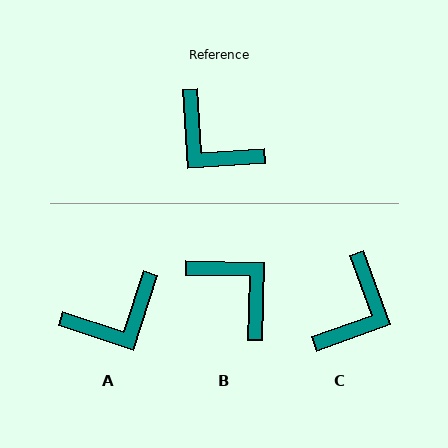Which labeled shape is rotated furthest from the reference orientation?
B, about 175 degrees away.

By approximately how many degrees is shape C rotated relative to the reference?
Approximately 106 degrees counter-clockwise.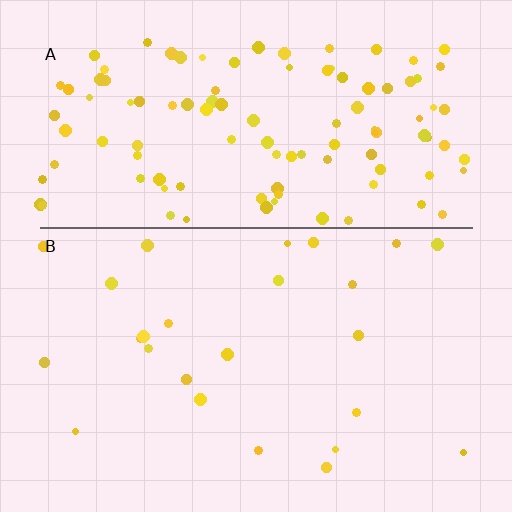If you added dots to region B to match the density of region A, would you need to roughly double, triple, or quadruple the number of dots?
Approximately quadruple.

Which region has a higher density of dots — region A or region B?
A (the top).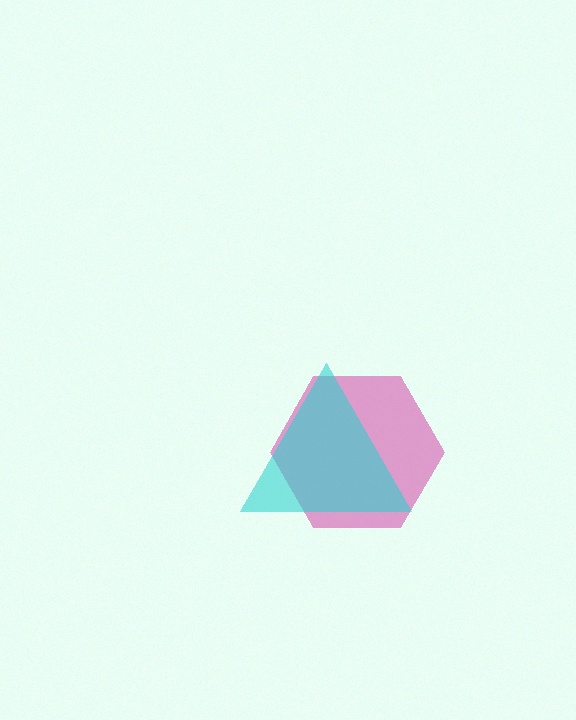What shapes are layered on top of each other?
The layered shapes are: a magenta hexagon, a cyan triangle.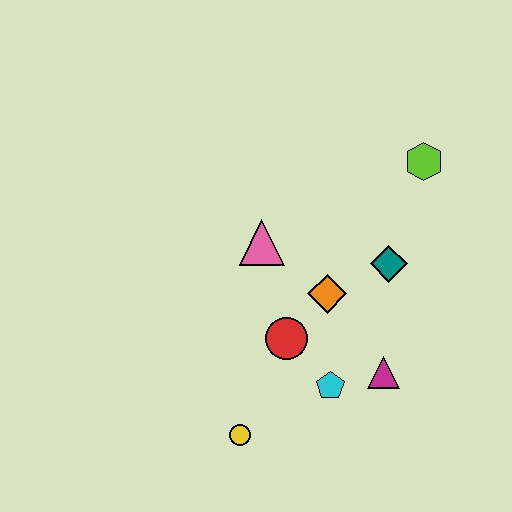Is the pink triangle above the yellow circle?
Yes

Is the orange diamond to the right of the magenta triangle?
No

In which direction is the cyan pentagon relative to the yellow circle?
The cyan pentagon is to the right of the yellow circle.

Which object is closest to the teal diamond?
The orange diamond is closest to the teal diamond.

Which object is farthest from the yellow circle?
The lime hexagon is farthest from the yellow circle.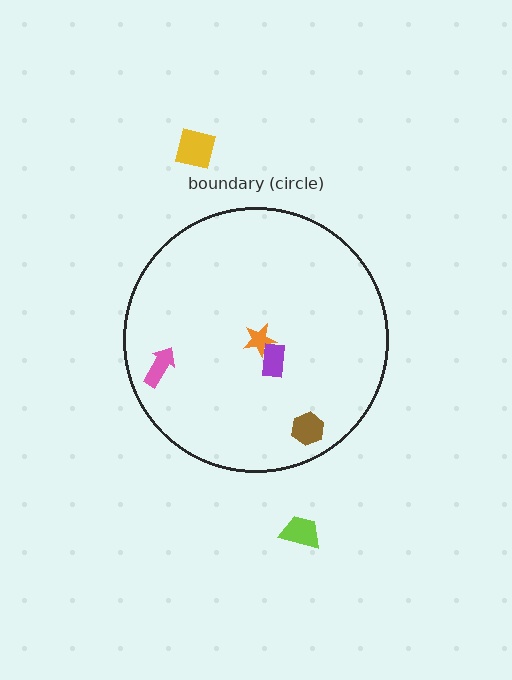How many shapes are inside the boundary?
4 inside, 2 outside.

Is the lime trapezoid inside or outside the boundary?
Outside.